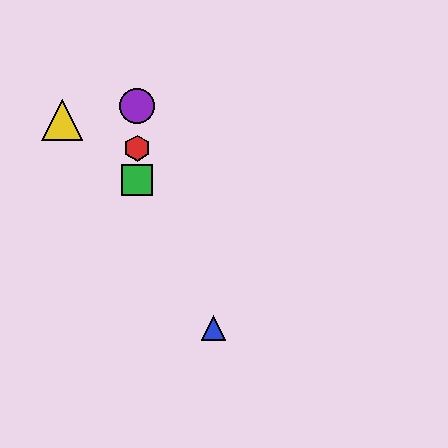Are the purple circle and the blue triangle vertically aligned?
No, the purple circle is at x≈137 and the blue triangle is at x≈214.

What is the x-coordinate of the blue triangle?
The blue triangle is at x≈214.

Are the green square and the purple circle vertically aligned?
Yes, both are at x≈137.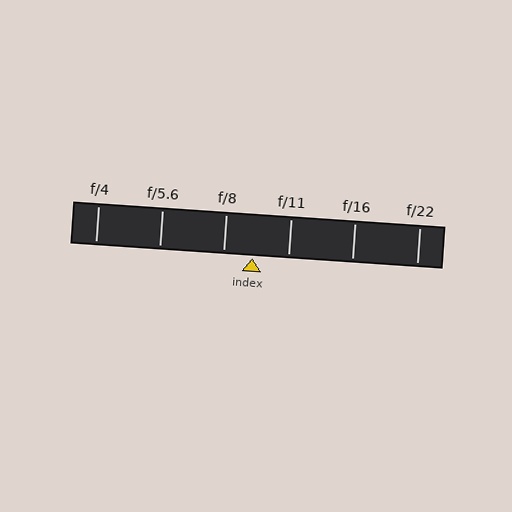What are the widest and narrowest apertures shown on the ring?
The widest aperture shown is f/4 and the narrowest is f/22.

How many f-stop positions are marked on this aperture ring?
There are 6 f-stop positions marked.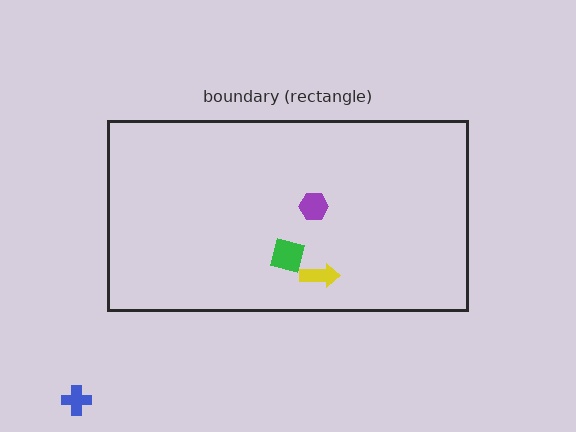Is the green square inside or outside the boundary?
Inside.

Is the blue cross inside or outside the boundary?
Outside.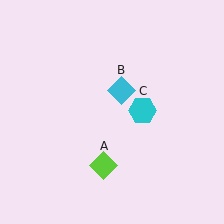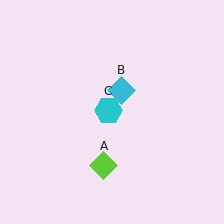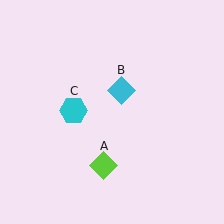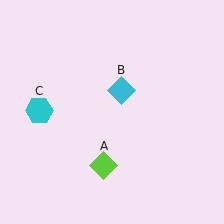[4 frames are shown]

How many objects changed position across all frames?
1 object changed position: cyan hexagon (object C).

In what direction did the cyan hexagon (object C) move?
The cyan hexagon (object C) moved left.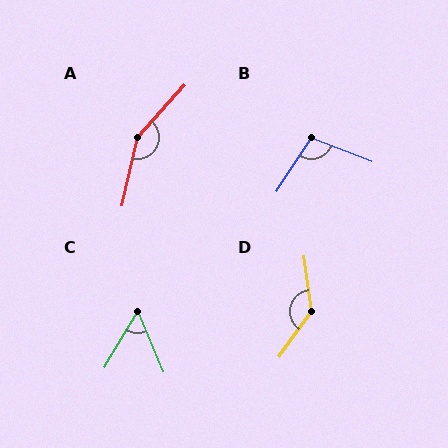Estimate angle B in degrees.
Approximately 102 degrees.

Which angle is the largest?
A, at approximately 151 degrees.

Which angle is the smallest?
C, at approximately 54 degrees.